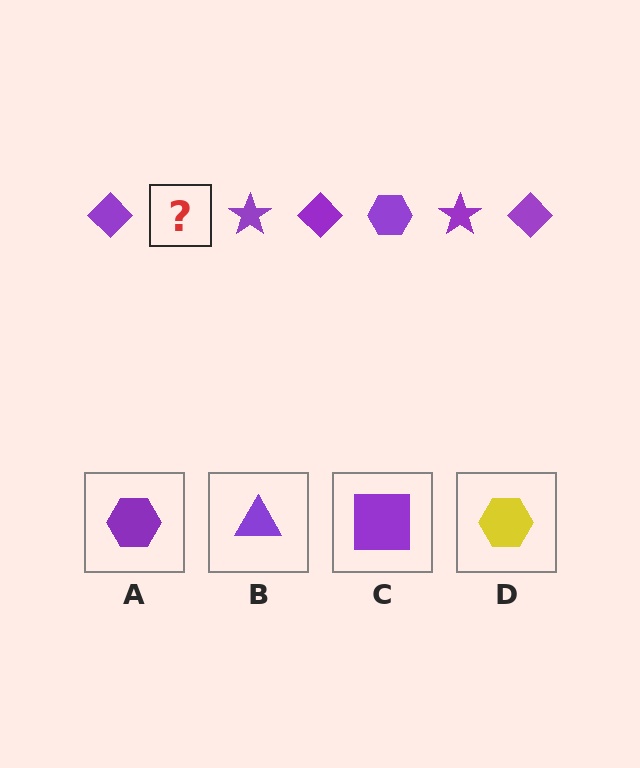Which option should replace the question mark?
Option A.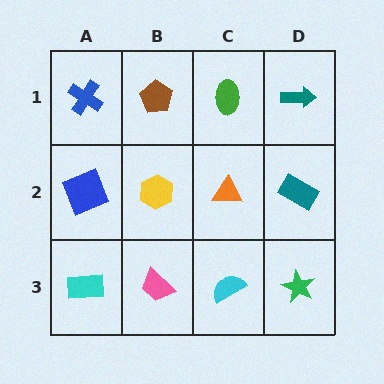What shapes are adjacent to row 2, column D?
A teal arrow (row 1, column D), a green star (row 3, column D), an orange triangle (row 2, column C).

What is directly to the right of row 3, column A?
A pink trapezoid.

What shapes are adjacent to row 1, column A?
A blue square (row 2, column A), a brown pentagon (row 1, column B).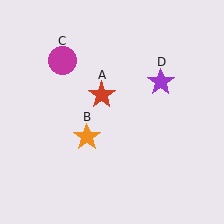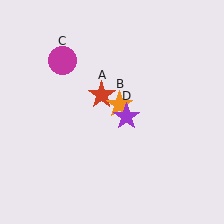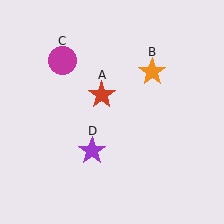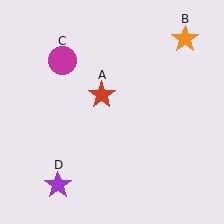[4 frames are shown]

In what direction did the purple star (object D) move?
The purple star (object D) moved down and to the left.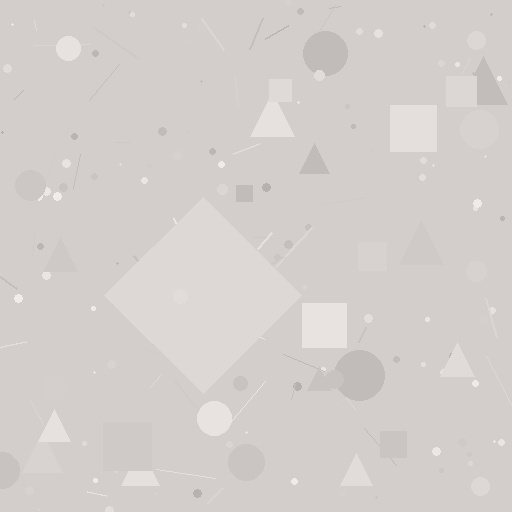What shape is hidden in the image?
A diamond is hidden in the image.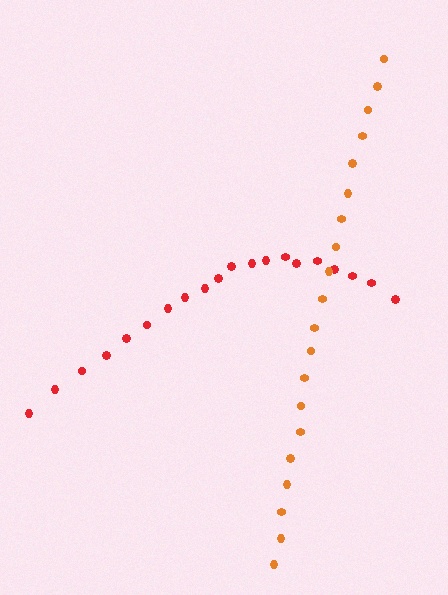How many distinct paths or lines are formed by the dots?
There are 2 distinct paths.